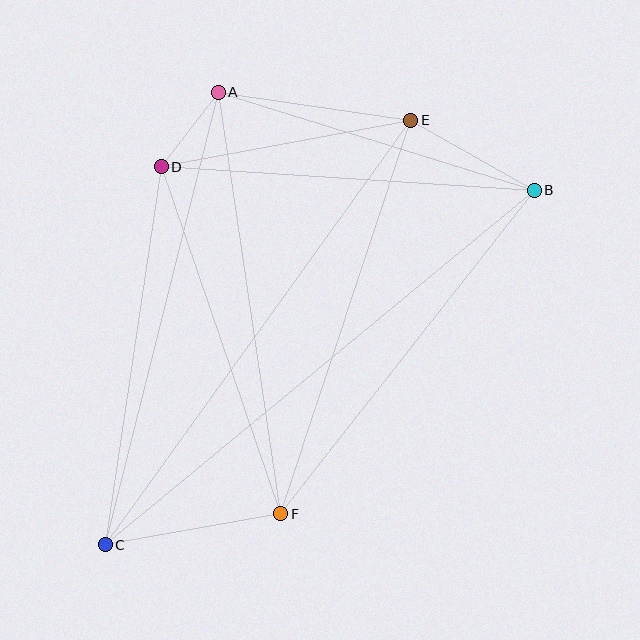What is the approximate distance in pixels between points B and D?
The distance between B and D is approximately 374 pixels.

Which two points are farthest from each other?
Points B and C are farthest from each other.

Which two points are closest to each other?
Points A and D are closest to each other.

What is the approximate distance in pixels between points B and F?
The distance between B and F is approximately 411 pixels.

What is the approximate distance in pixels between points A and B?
The distance between A and B is approximately 331 pixels.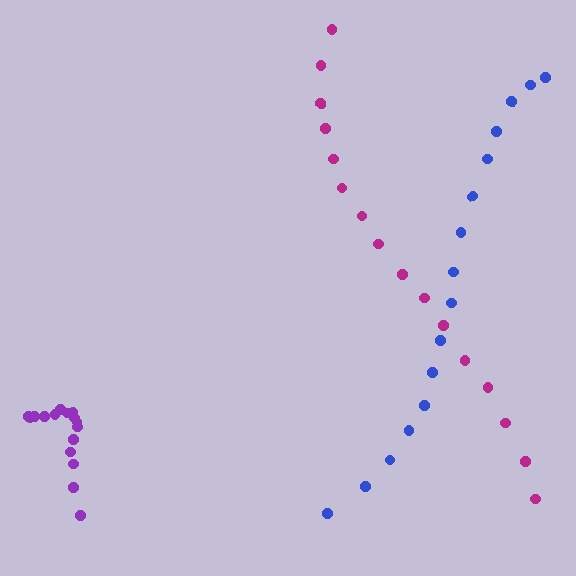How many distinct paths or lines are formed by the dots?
There are 3 distinct paths.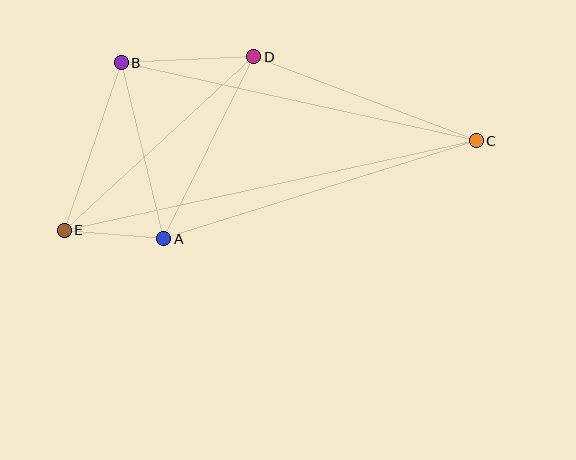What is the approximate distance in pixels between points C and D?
The distance between C and D is approximately 238 pixels.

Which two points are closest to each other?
Points A and E are closest to each other.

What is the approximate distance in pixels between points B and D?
The distance between B and D is approximately 133 pixels.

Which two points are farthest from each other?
Points C and E are farthest from each other.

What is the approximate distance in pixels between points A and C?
The distance between A and C is approximately 328 pixels.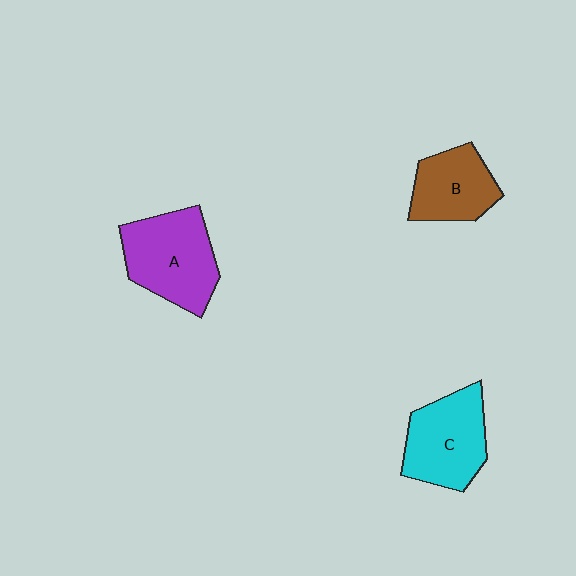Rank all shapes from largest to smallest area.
From largest to smallest: A (purple), C (cyan), B (brown).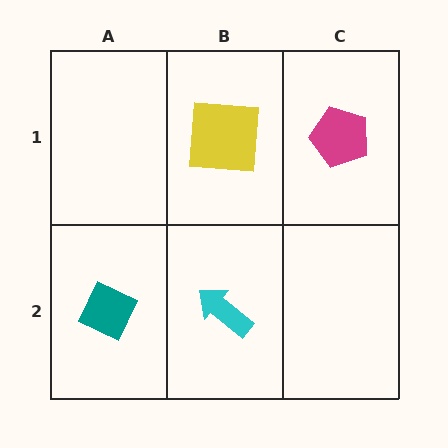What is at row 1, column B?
A yellow square.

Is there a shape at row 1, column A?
No, that cell is empty.